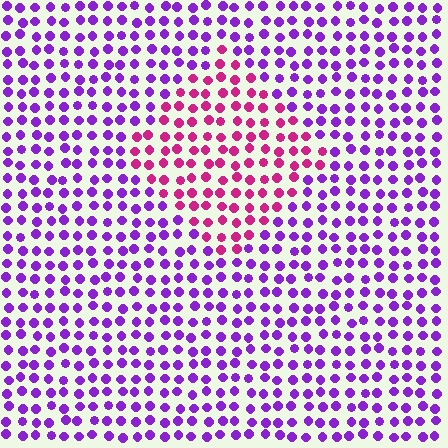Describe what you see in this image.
The image is filled with small purple elements in a uniform arrangement. A diamond-shaped region is visible where the elements are tinted to a slightly different hue, forming a subtle color boundary.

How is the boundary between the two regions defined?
The boundary is defined purely by a slight shift in hue (about 48 degrees). Spacing, size, and orientation are identical on both sides.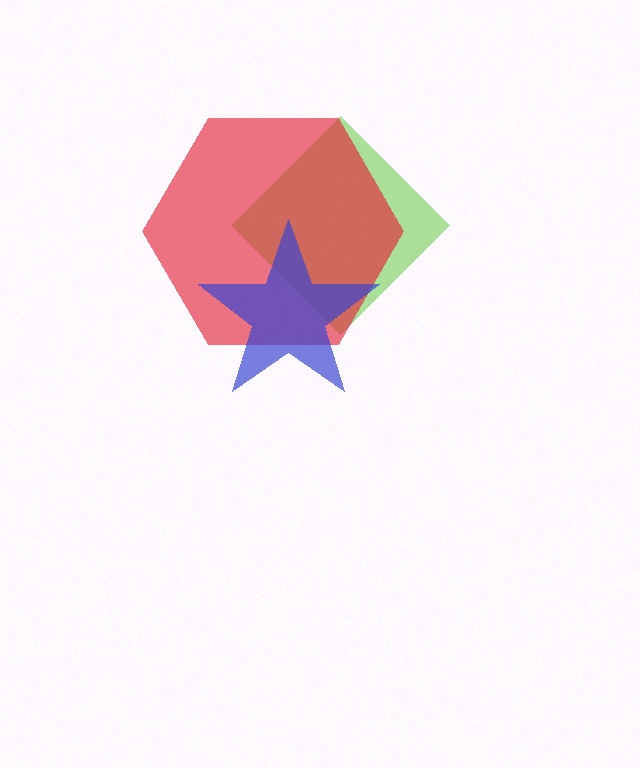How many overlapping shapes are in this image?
There are 3 overlapping shapes in the image.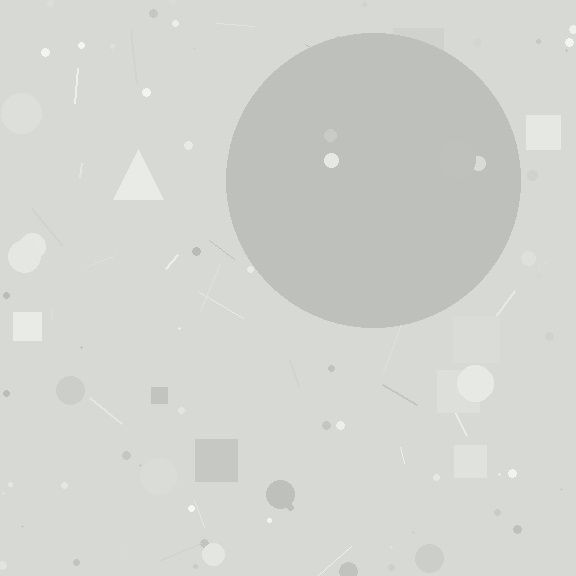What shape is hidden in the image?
A circle is hidden in the image.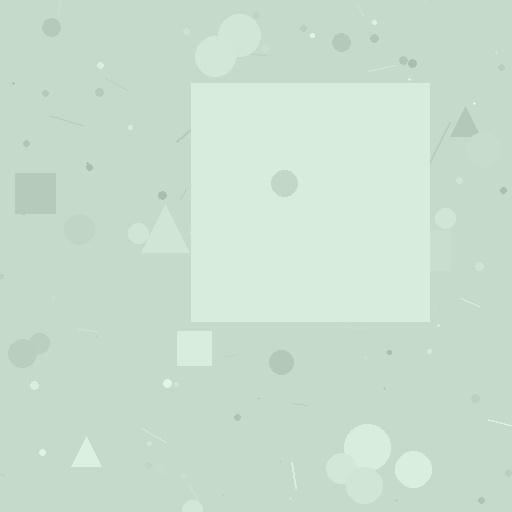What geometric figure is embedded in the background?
A square is embedded in the background.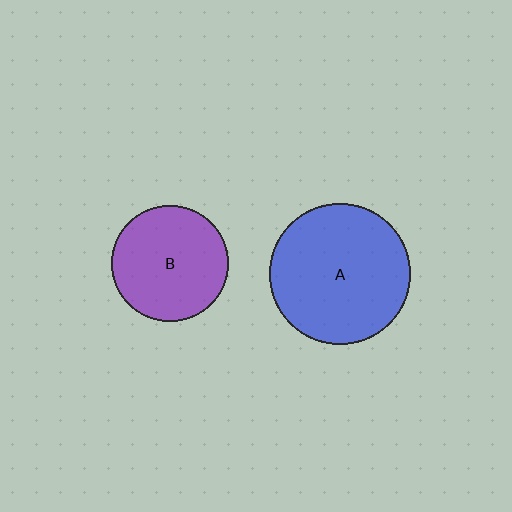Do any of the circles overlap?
No, none of the circles overlap.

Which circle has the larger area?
Circle A (blue).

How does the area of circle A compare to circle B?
Approximately 1.5 times.